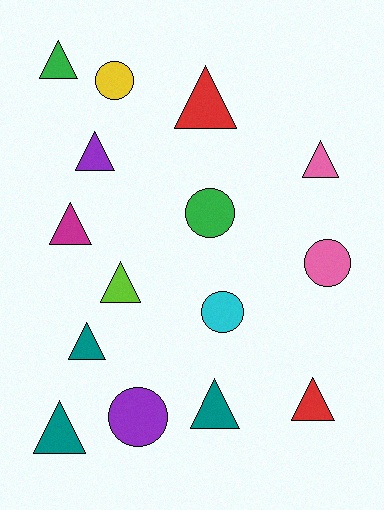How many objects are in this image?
There are 15 objects.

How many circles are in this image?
There are 5 circles.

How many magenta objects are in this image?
There is 1 magenta object.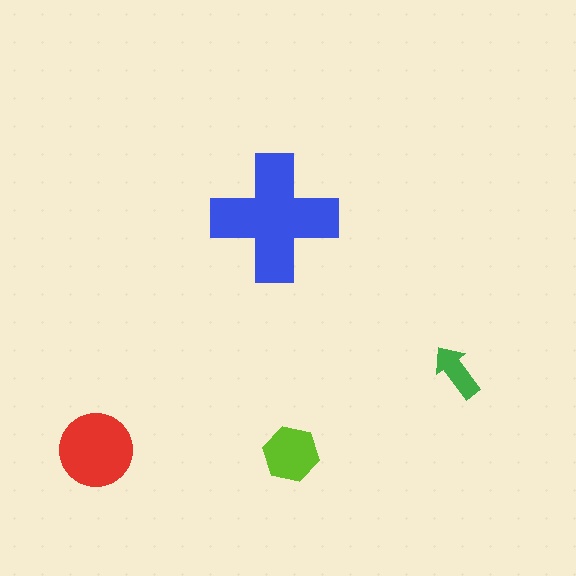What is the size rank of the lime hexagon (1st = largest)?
3rd.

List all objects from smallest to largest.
The green arrow, the lime hexagon, the red circle, the blue cross.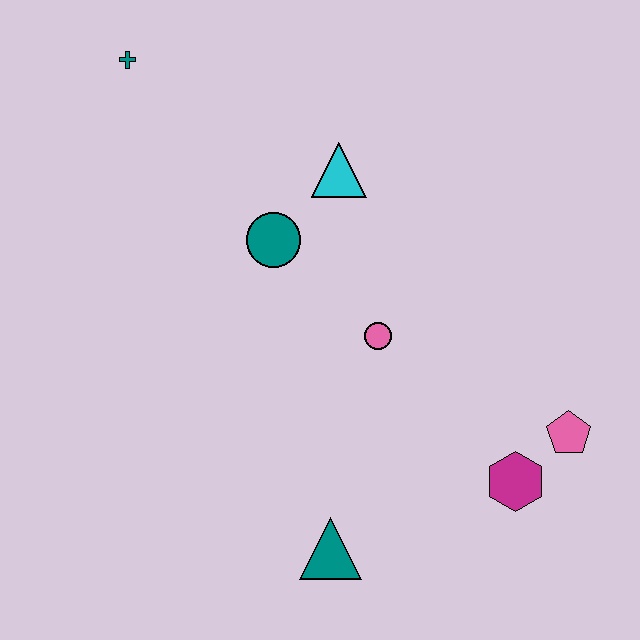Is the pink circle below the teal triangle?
No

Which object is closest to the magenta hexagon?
The pink pentagon is closest to the magenta hexagon.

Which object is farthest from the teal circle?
The pink pentagon is farthest from the teal circle.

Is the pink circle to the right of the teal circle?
Yes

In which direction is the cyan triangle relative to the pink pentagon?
The cyan triangle is above the pink pentagon.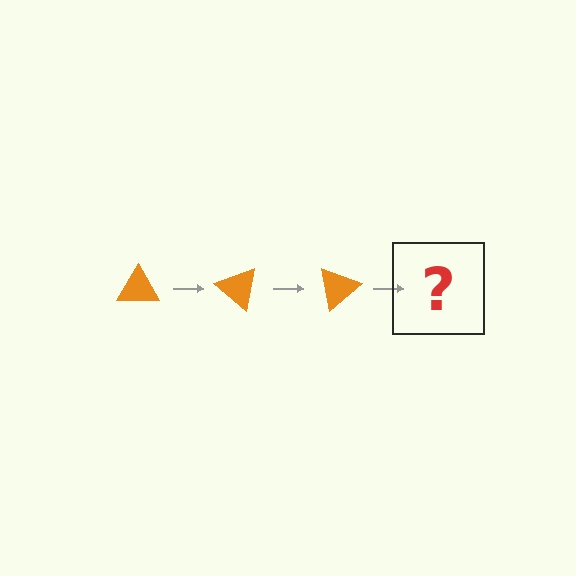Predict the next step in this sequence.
The next step is an orange triangle rotated 120 degrees.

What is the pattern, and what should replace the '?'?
The pattern is that the triangle rotates 40 degrees each step. The '?' should be an orange triangle rotated 120 degrees.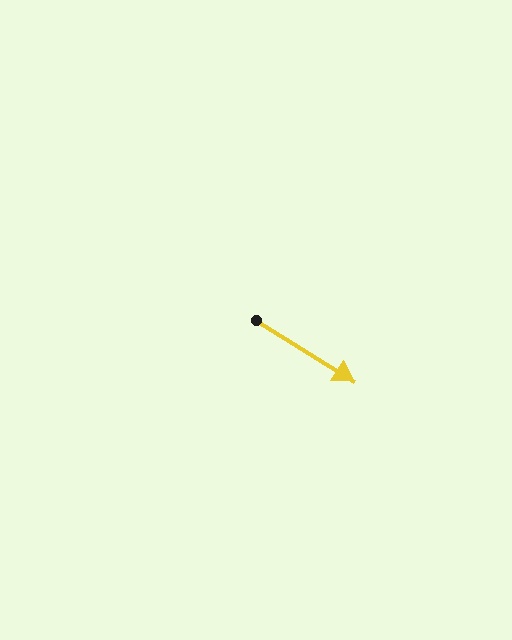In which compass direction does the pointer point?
Southeast.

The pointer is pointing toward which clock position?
Roughly 4 o'clock.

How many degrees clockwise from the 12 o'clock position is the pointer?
Approximately 122 degrees.